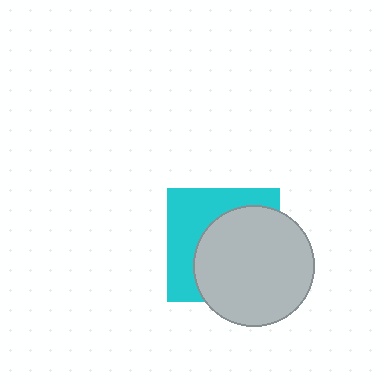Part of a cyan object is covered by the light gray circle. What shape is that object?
It is a square.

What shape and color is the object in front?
The object in front is a light gray circle.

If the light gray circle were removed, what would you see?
You would see the complete cyan square.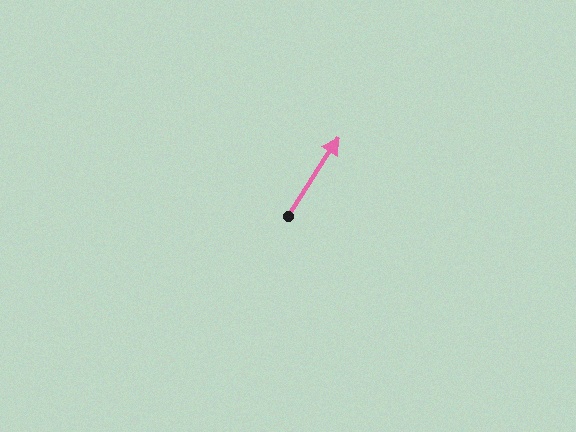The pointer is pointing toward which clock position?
Roughly 1 o'clock.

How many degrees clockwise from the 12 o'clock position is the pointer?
Approximately 33 degrees.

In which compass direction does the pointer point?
Northeast.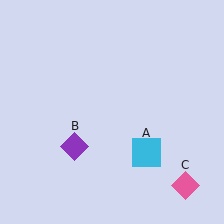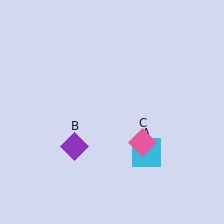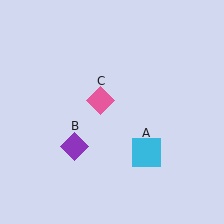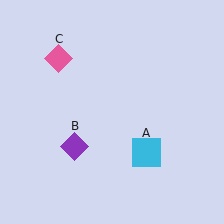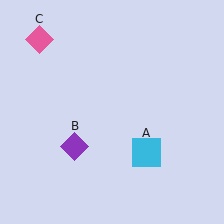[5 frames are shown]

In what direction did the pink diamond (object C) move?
The pink diamond (object C) moved up and to the left.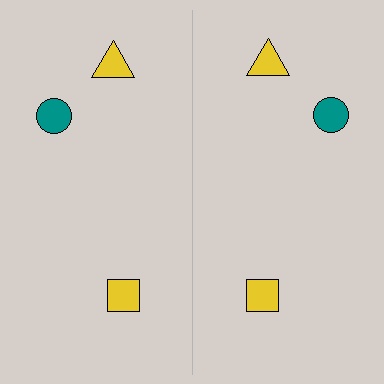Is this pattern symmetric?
Yes, this pattern has bilateral (reflection) symmetry.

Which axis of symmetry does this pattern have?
The pattern has a vertical axis of symmetry running through the center of the image.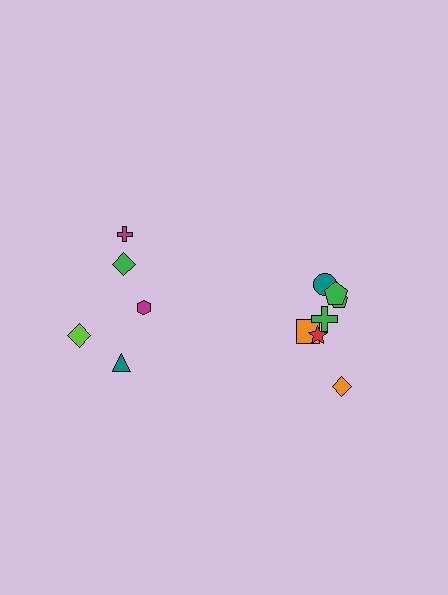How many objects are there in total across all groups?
There are 12 objects.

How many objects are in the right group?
There are 7 objects.